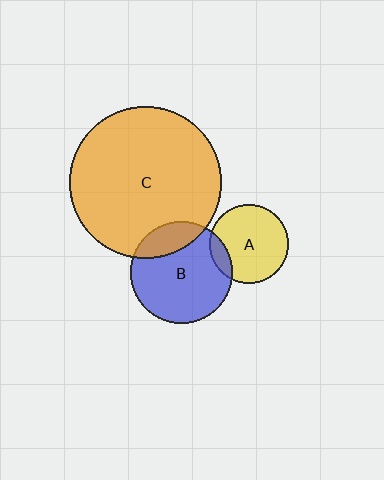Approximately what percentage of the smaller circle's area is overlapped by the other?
Approximately 10%.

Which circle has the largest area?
Circle C (orange).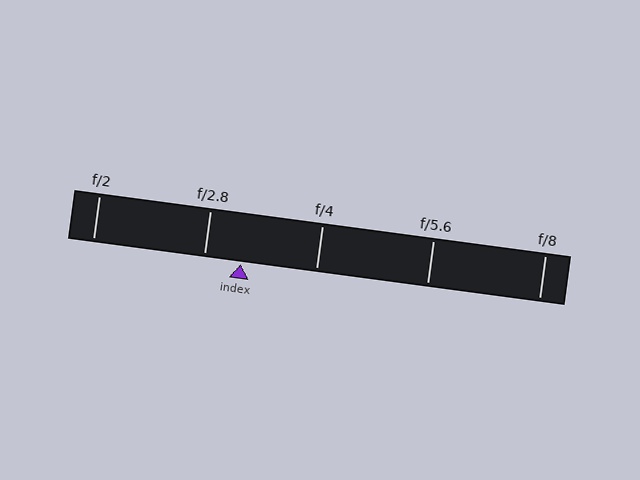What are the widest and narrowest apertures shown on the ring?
The widest aperture shown is f/2 and the narrowest is f/8.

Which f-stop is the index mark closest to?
The index mark is closest to f/2.8.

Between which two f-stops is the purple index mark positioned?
The index mark is between f/2.8 and f/4.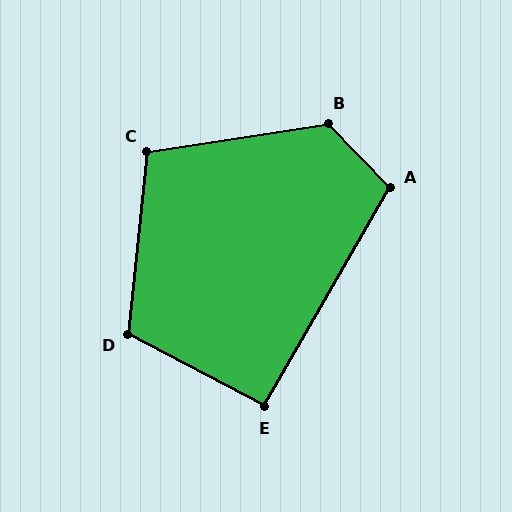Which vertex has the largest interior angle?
B, at approximately 125 degrees.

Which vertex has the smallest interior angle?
E, at approximately 92 degrees.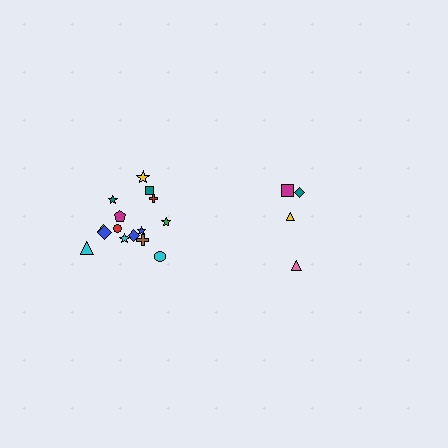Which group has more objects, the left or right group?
The left group.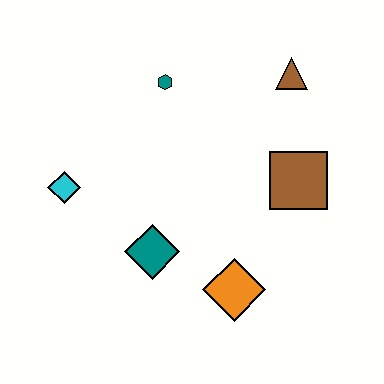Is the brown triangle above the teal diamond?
Yes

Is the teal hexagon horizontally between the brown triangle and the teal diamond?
Yes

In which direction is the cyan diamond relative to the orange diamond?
The cyan diamond is to the left of the orange diamond.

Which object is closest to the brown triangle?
The brown square is closest to the brown triangle.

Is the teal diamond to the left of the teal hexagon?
Yes